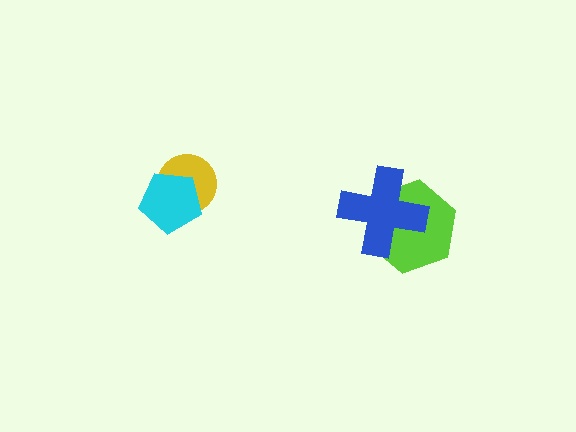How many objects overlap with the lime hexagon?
1 object overlaps with the lime hexagon.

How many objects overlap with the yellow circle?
1 object overlaps with the yellow circle.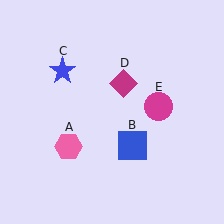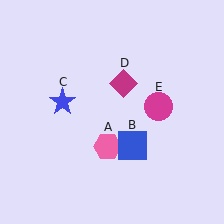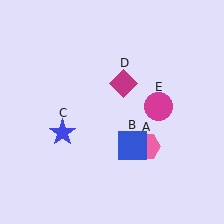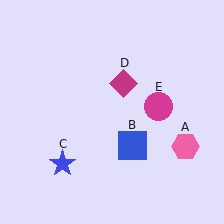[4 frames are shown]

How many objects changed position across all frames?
2 objects changed position: pink hexagon (object A), blue star (object C).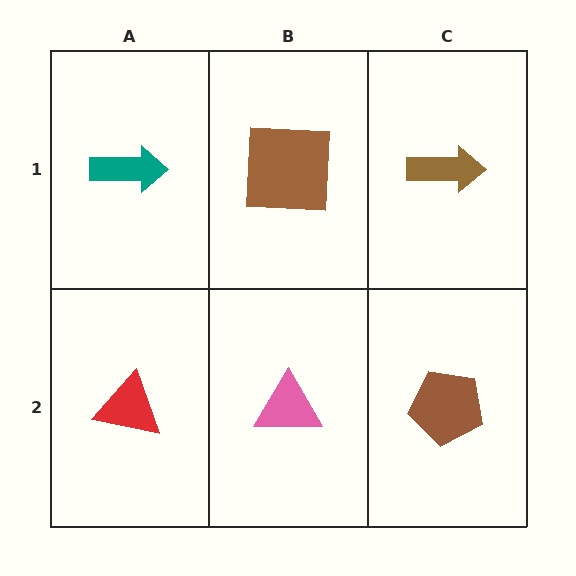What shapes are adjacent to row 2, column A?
A teal arrow (row 1, column A), a pink triangle (row 2, column B).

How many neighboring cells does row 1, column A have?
2.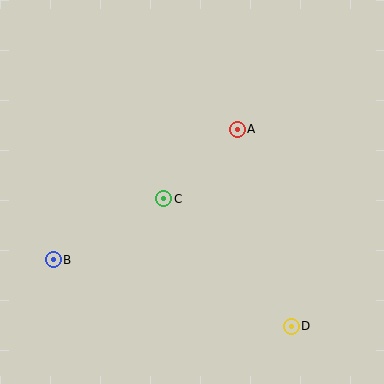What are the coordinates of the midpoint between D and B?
The midpoint between D and B is at (172, 293).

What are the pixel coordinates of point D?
Point D is at (291, 326).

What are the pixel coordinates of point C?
Point C is at (164, 199).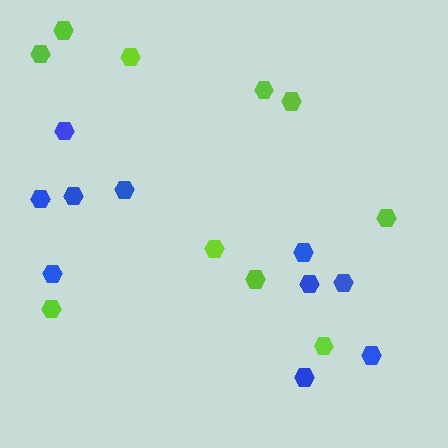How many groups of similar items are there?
There are 2 groups: one group of blue hexagons (10) and one group of lime hexagons (10).